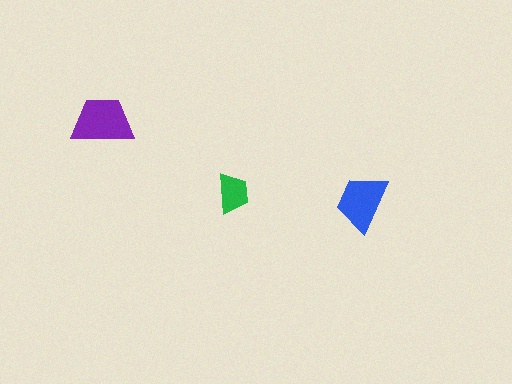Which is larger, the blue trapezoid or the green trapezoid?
The blue one.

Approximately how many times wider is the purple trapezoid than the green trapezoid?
About 1.5 times wider.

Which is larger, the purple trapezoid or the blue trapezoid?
The purple one.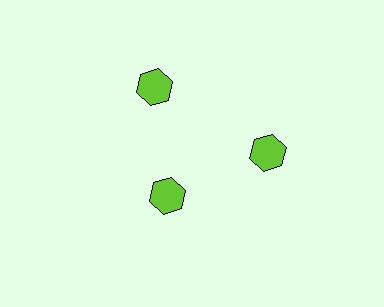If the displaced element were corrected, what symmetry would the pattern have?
It would have 3-fold rotational symmetry — the pattern would map onto itself every 120 degrees.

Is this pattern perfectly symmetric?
No. The 3 lime hexagons are arranged in a ring, but one element near the 7 o'clock position is pulled inward toward the center, breaking the 3-fold rotational symmetry.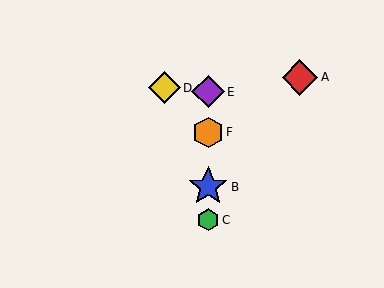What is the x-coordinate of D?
Object D is at x≈164.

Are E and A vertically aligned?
No, E is at x≈208 and A is at x≈300.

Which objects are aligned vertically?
Objects B, C, E, F are aligned vertically.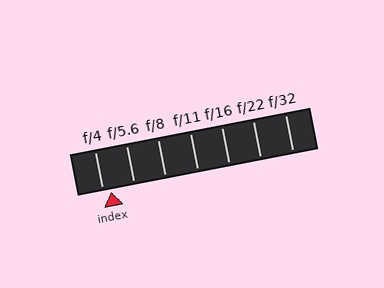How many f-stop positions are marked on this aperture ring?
There are 7 f-stop positions marked.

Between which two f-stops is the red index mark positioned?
The index mark is between f/4 and f/5.6.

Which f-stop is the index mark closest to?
The index mark is closest to f/4.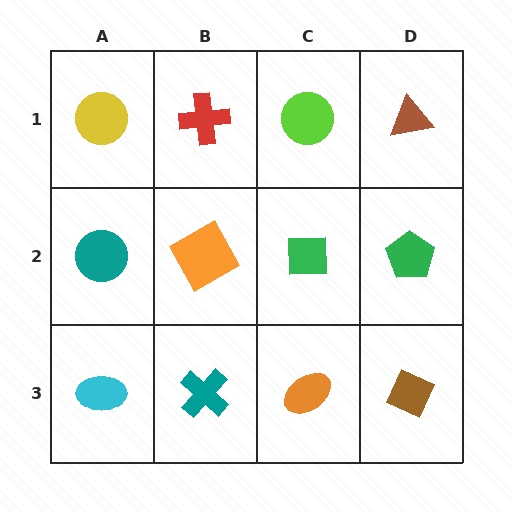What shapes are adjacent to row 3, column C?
A green square (row 2, column C), a teal cross (row 3, column B), a brown diamond (row 3, column D).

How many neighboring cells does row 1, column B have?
3.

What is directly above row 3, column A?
A teal circle.